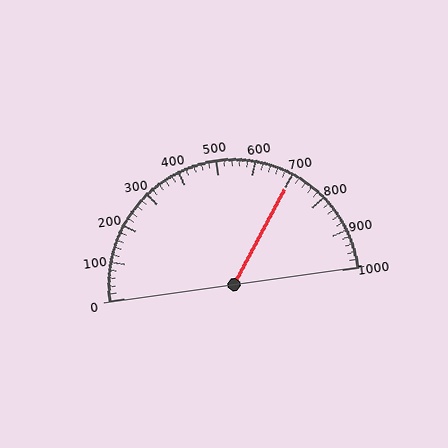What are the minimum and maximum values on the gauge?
The gauge ranges from 0 to 1000.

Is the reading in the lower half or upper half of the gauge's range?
The reading is in the upper half of the range (0 to 1000).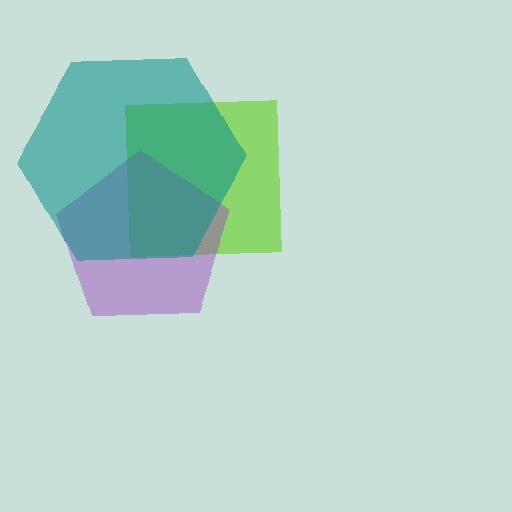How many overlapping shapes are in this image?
There are 3 overlapping shapes in the image.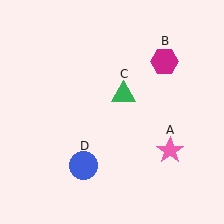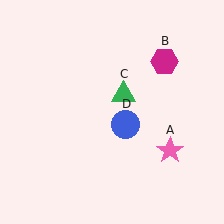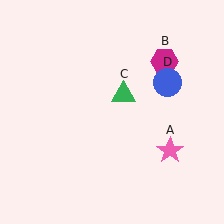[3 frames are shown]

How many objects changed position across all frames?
1 object changed position: blue circle (object D).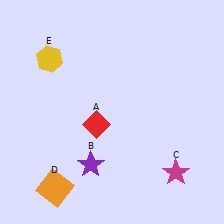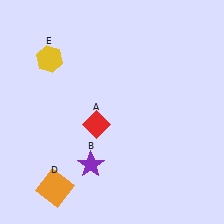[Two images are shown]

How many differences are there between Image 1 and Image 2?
There is 1 difference between the two images.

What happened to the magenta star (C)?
The magenta star (C) was removed in Image 2. It was in the bottom-right area of Image 1.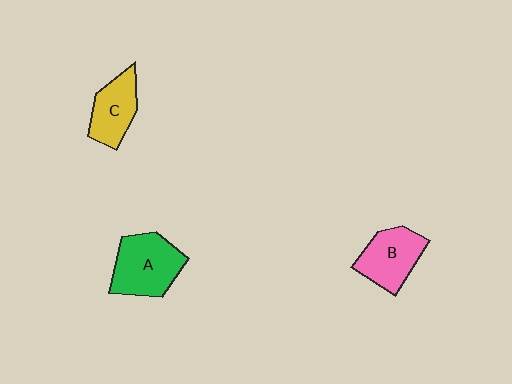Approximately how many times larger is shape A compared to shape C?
Approximately 1.4 times.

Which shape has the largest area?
Shape A (green).